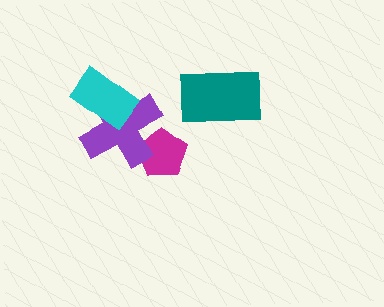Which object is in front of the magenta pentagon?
The purple cross is in front of the magenta pentagon.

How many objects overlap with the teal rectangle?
0 objects overlap with the teal rectangle.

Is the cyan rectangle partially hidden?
No, no other shape covers it.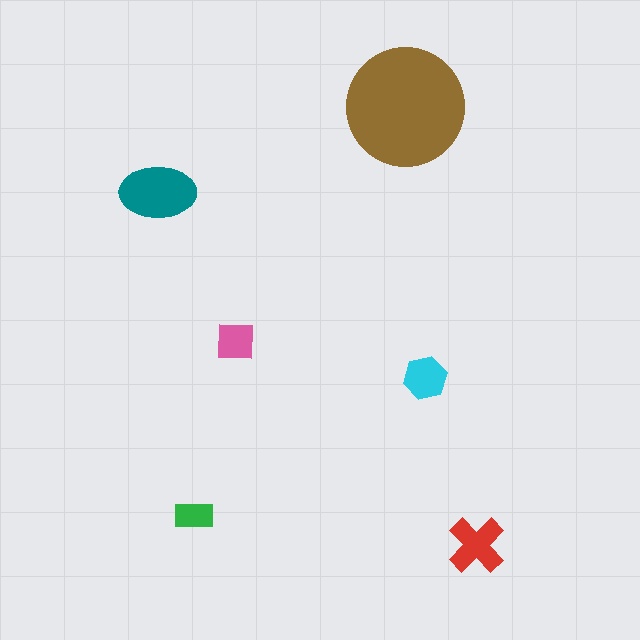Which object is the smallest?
The green rectangle.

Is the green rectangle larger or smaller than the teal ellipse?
Smaller.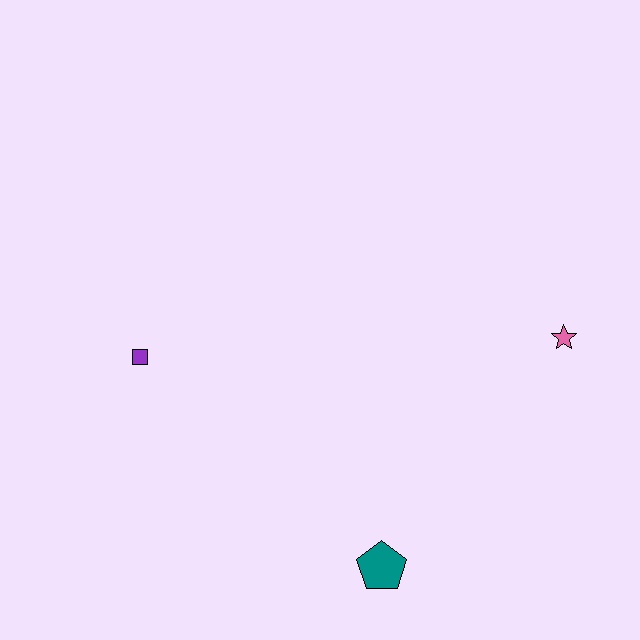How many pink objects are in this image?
There is 1 pink object.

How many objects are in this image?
There are 3 objects.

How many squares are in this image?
There is 1 square.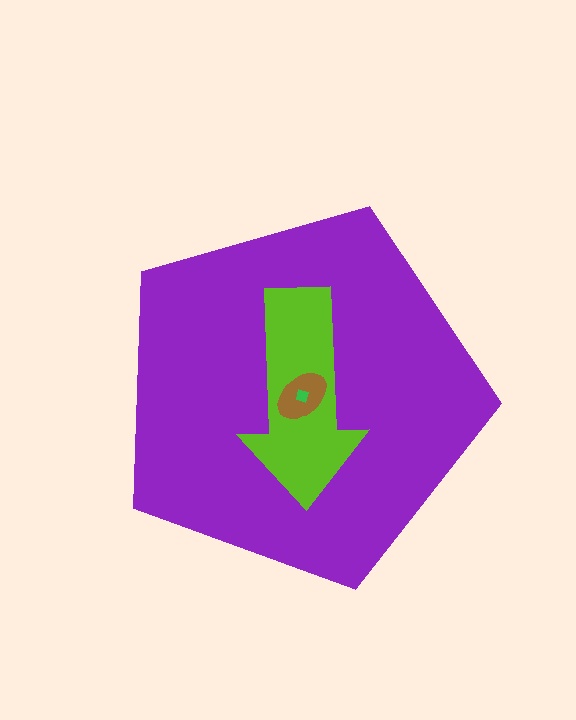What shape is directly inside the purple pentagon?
The lime arrow.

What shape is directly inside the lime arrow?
The brown ellipse.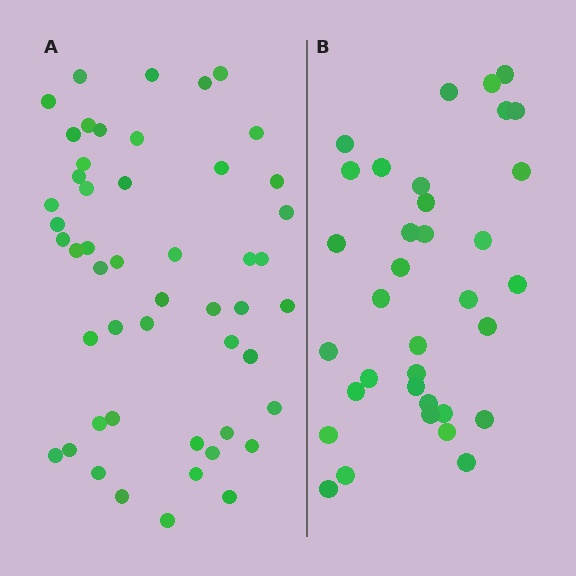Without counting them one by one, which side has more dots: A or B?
Region A (the left region) has more dots.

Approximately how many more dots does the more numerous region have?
Region A has approximately 15 more dots than region B.